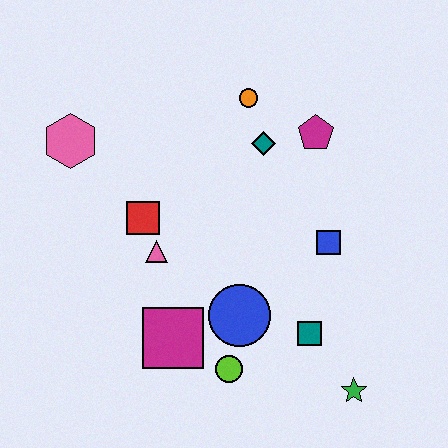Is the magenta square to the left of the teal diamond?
Yes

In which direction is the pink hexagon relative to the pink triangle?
The pink hexagon is above the pink triangle.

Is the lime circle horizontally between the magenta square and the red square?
No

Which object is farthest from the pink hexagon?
The green star is farthest from the pink hexagon.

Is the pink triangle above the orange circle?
No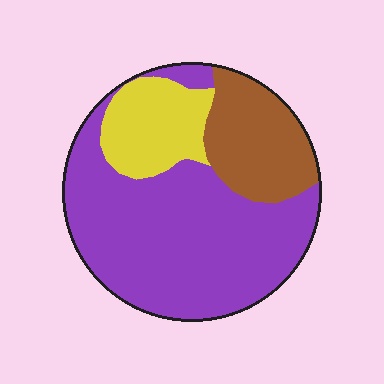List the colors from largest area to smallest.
From largest to smallest: purple, brown, yellow.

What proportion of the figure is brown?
Brown covers 21% of the figure.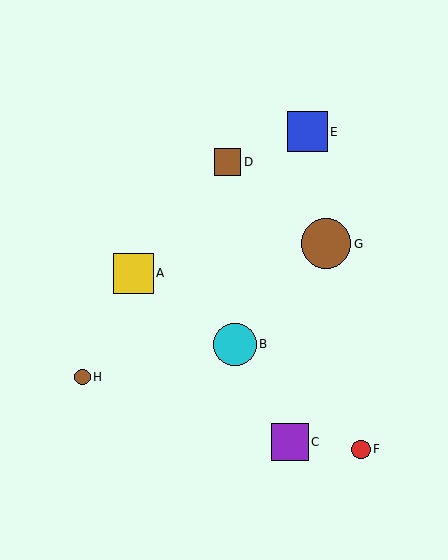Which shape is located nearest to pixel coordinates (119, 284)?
The yellow square (labeled A) at (134, 273) is nearest to that location.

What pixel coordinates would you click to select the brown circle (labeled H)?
Click at (82, 377) to select the brown circle H.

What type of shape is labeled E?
Shape E is a blue square.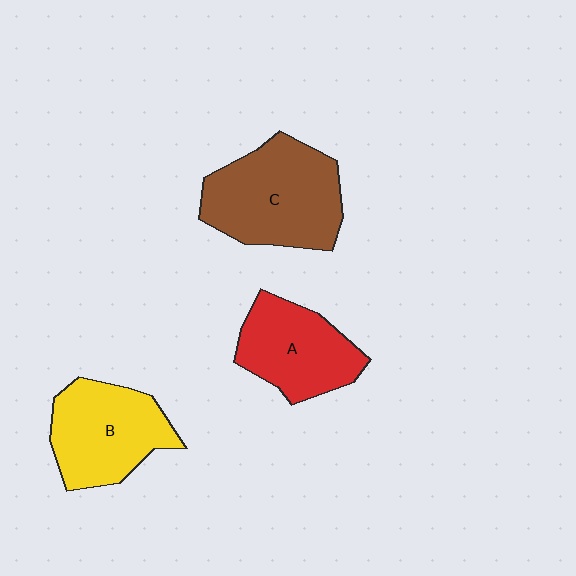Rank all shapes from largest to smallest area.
From largest to smallest: C (brown), B (yellow), A (red).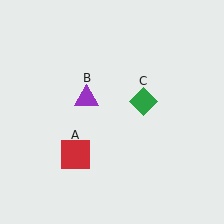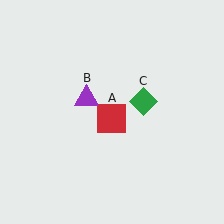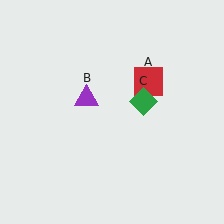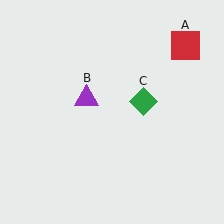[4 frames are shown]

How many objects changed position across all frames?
1 object changed position: red square (object A).